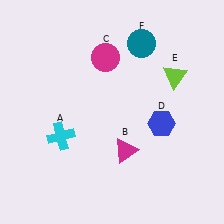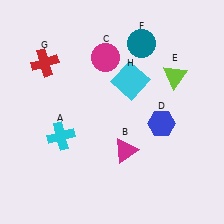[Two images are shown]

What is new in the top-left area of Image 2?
A red cross (G) was added in the top-left area of Image 2.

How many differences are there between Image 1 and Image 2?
There are 2 differences between the two images.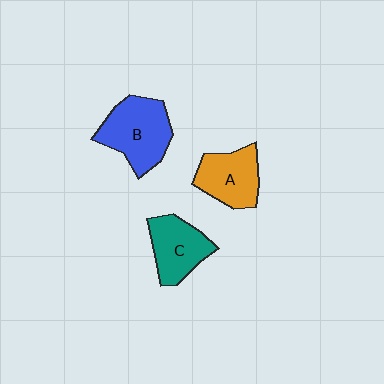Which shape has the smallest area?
Shape C (teal).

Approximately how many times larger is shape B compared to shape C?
Approximately 1.3 times.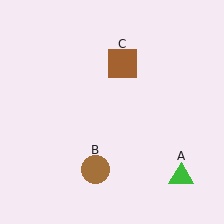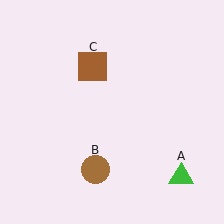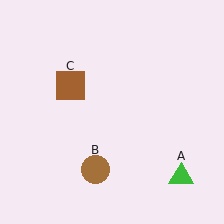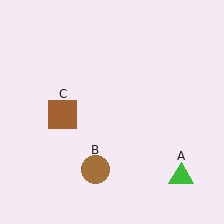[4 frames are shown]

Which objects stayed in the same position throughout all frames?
Green triangle (object A) and brown circle (object B) remained stationary.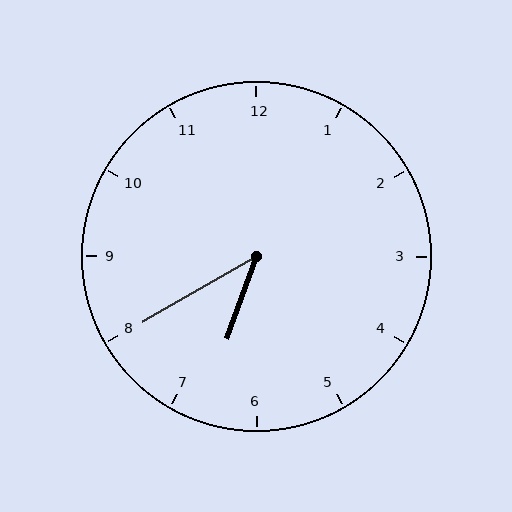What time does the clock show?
6:40.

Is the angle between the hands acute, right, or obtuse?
It is acute.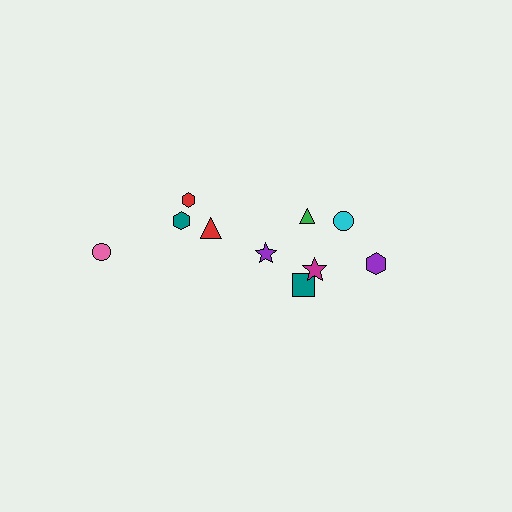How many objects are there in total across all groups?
There are 10 objects.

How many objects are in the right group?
There are 6 objects.